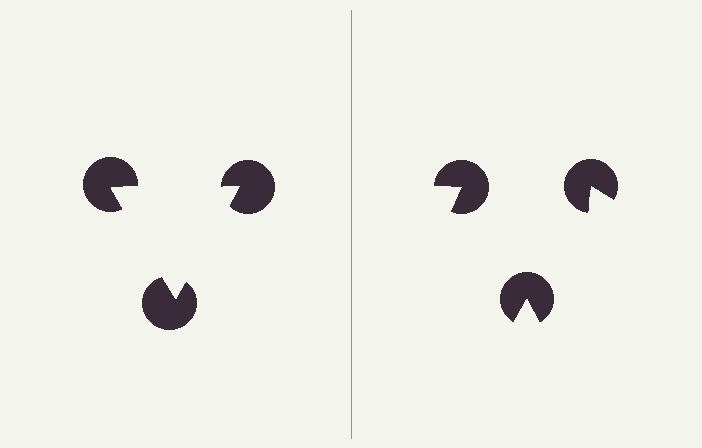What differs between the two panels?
The pac-man discs are positioned identically on both sides; only the wedge orientations differ. On the left they align to a triangle; on the right they are misaligned.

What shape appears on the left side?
An illusory triangle.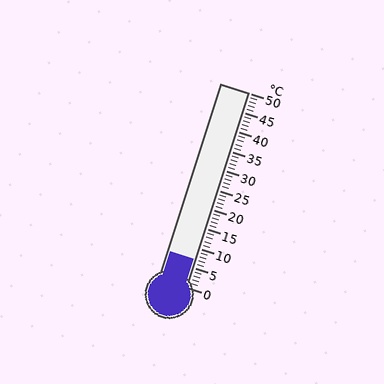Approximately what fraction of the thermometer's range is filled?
The thermometer is filled to approximately 15% of its range.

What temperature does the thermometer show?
The thermometer shows approximately 7°C.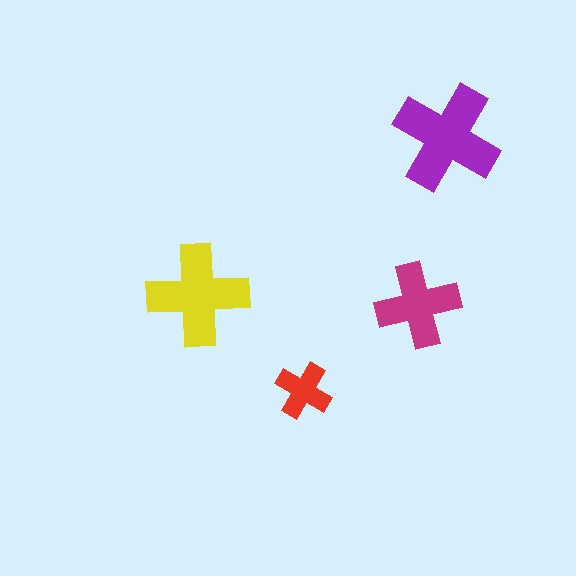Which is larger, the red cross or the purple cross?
The purple one.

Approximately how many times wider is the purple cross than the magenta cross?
About 1.5 times wider.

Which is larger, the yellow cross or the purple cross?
The purple one.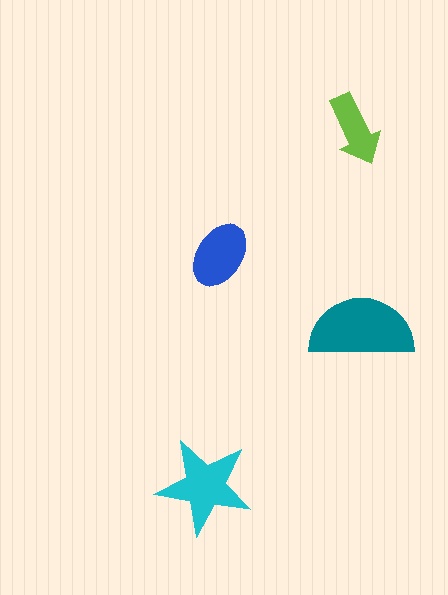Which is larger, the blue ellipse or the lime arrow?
The blue ellipse.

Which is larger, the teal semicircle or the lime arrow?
The teal semicircle.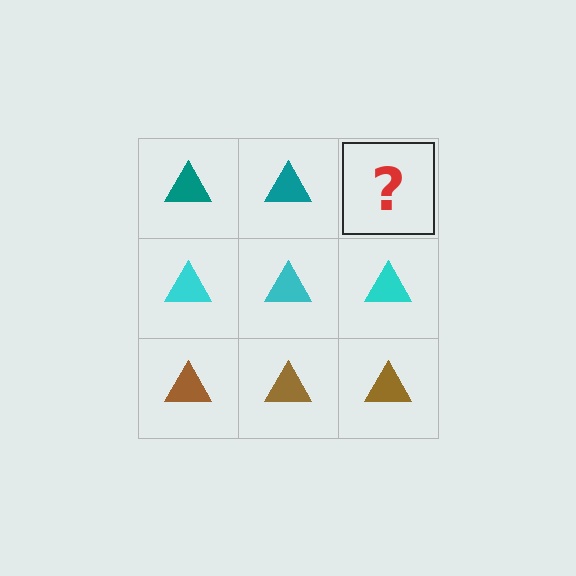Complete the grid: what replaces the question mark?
The question mark should be replaced with a teal triangle.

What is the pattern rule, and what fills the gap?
The rule is that each row has a consistent color. The gap should be filled with a teal triangle.